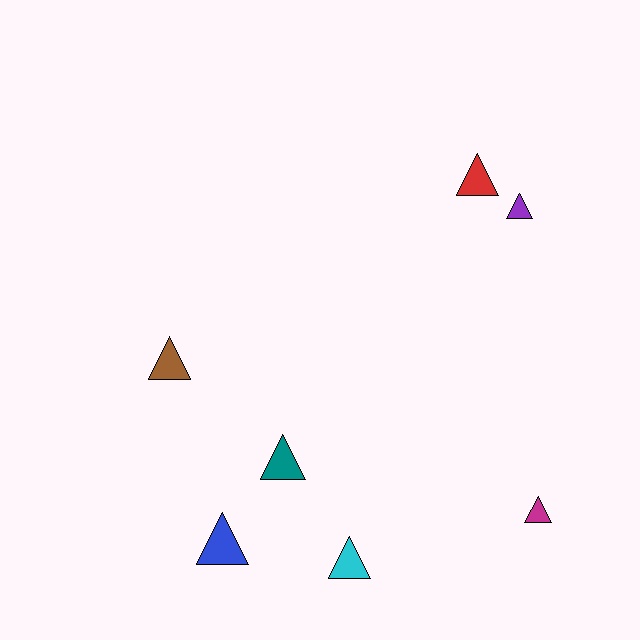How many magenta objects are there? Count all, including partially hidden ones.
There is 1 magenta object.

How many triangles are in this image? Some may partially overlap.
There are 7 triangles.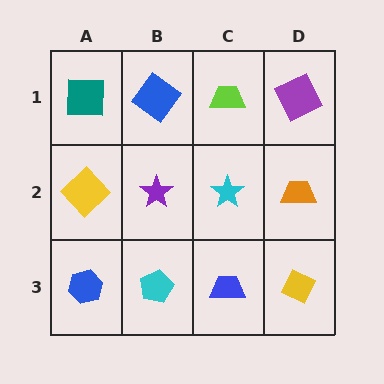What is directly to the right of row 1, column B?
A lime trapezoid.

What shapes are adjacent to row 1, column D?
An orange trapezoid (row 2, column D), a lime trapezoid (row 1, column C).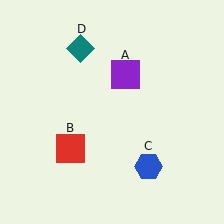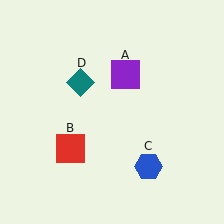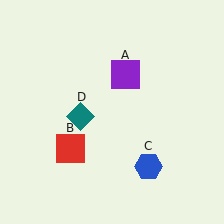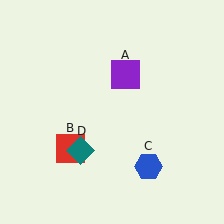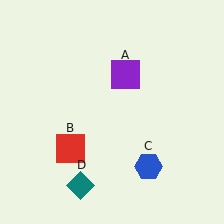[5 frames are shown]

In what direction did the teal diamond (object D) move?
The teal diamond (object D) moved down.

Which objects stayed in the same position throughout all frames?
Purple square (object A) and red square (object B) and blue hexagon (object C) remained stationary.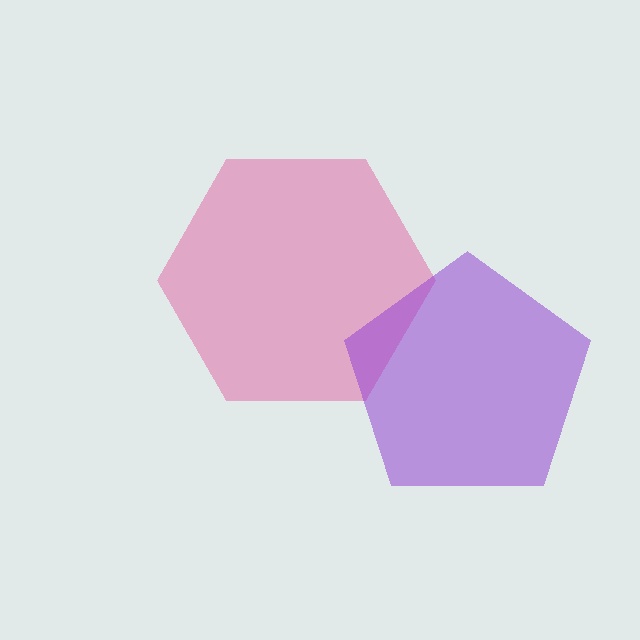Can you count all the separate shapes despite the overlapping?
Yes, there are 2 separate shapes.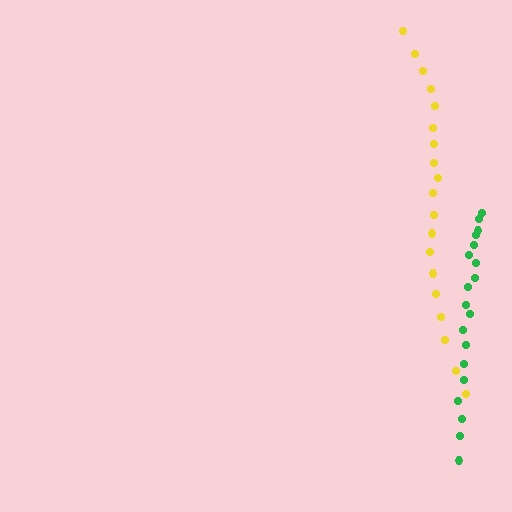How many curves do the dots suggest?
There are 2 distinct paths.